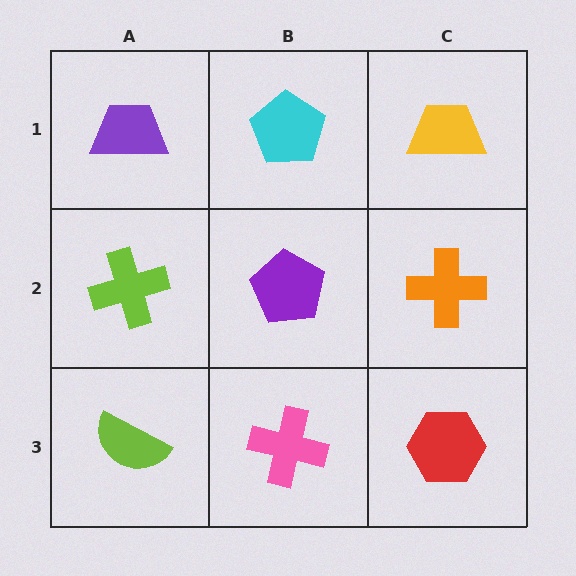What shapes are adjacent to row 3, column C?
An orange cross (row 2, column C), a pink cross (row 3, column B).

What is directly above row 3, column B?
A purple pentagon.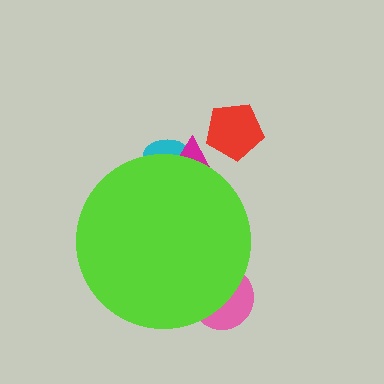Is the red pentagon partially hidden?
No, the red pentagon is fully visible.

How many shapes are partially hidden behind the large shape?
3 shapes are partially hidden.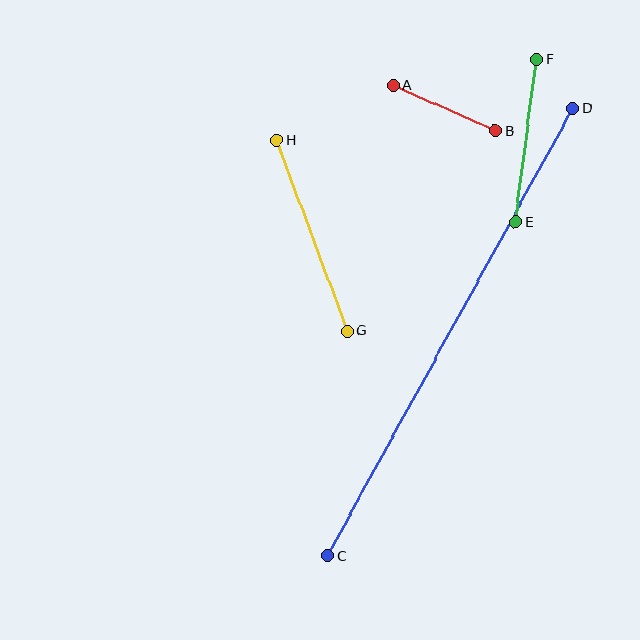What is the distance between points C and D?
The distance is approximately 510 pixels.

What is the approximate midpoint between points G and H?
The midpoint is at approximately (312, 236) pixels.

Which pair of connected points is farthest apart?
Points C and D are farthest apart.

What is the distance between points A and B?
The distance is approximately 112 pixels.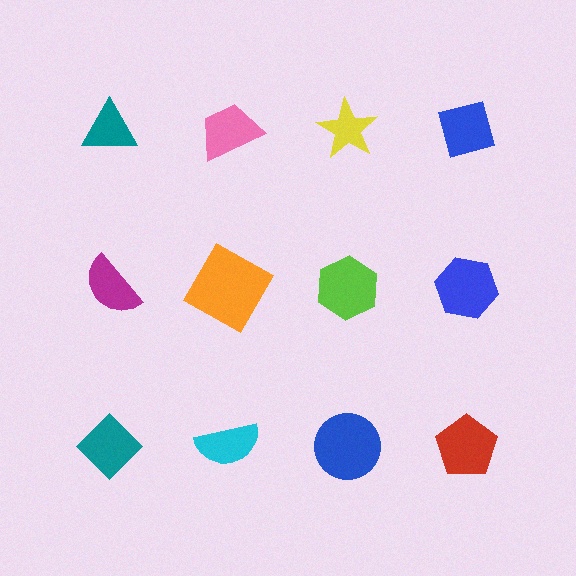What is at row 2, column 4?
A blue hexagon.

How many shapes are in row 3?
4 shapes.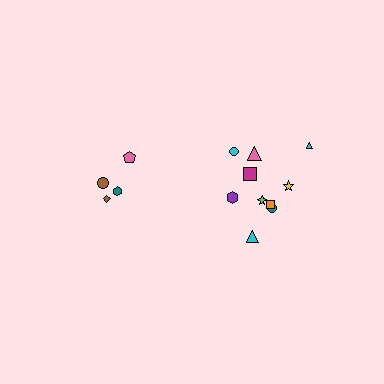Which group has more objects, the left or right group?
The right group.